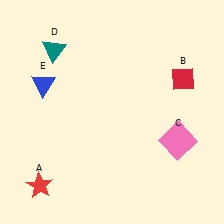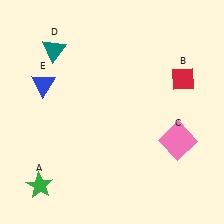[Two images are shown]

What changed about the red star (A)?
In Image 1, A is red. In Image 2, it changed to green.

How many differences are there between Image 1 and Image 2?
There is 1 difference between the two images.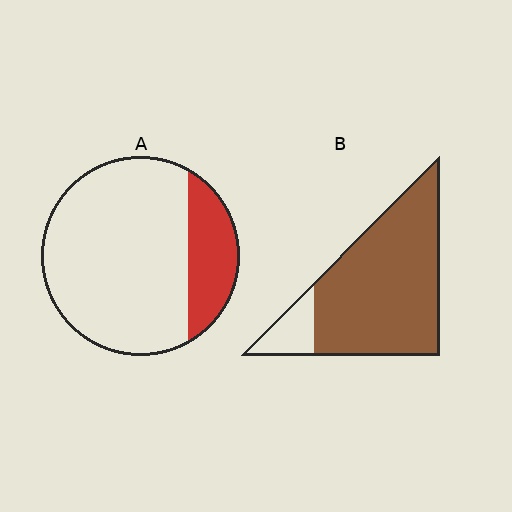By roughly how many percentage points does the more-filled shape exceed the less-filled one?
By roughly 65 percentage points (B over A).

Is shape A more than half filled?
No.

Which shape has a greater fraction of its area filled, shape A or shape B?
Shape B.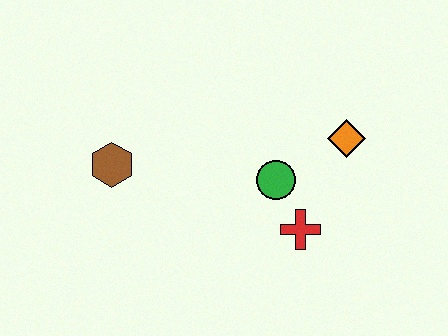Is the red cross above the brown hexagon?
No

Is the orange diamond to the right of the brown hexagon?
Yes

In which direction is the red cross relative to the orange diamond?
The red cross is below the orange diamond.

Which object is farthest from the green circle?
The brown hexagon is farthest from the green circle.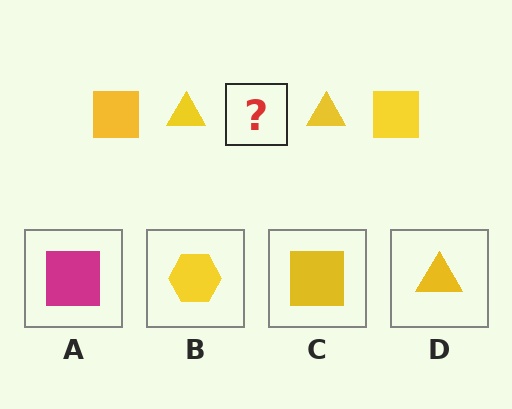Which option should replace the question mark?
Option C.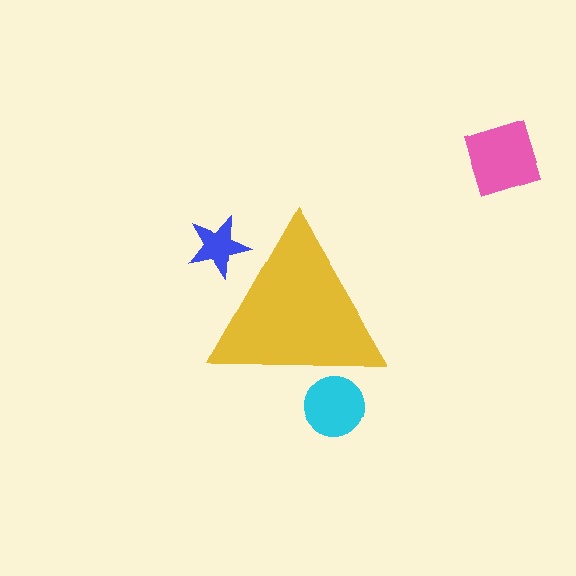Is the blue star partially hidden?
Yes, the blue star is partially hidden behind the yellow triangle.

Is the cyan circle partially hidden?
Yes, the cyan circle is partially hidden behind the yellow triangle.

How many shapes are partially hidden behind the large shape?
2 shapes are partially hidden.